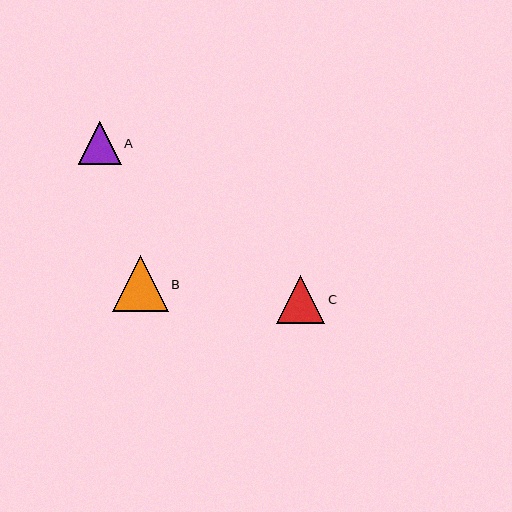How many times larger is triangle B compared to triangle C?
Triangle B is approximately 1.2 times the size of triangle C.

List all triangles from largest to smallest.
From largest to smallest: B, C, A.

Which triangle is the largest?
Triangle B is the largest with a size of approximately 56 pixels.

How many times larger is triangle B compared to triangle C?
Triangle B is approximately 1.2 times the size of triangle C.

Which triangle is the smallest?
Triangle A is the smallest with a size of approximately 43 pixels.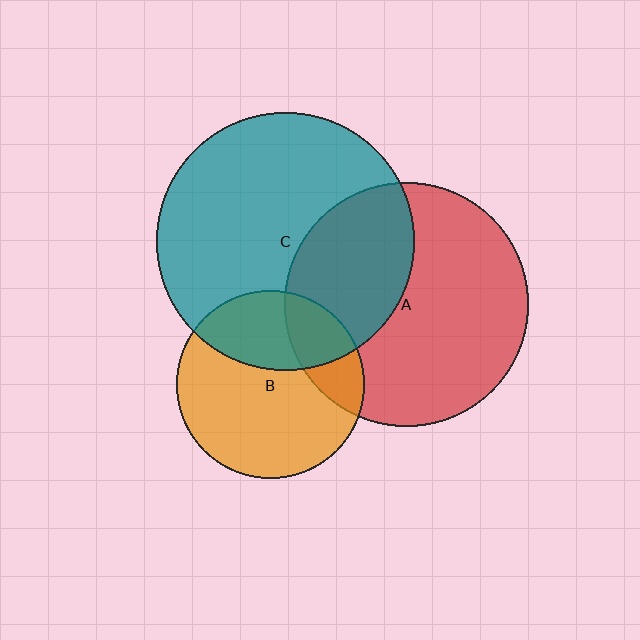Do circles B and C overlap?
Yes.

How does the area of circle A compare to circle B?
Approximately 1.7 times.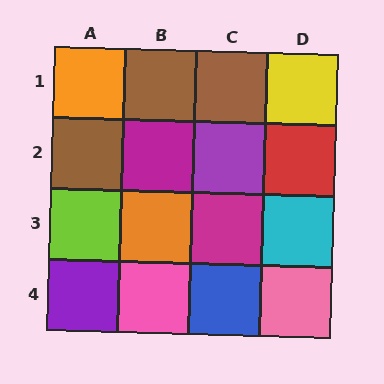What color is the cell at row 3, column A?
Lime.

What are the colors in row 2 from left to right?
Brown, magenta, purple, red.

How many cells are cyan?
1 cell is cyan.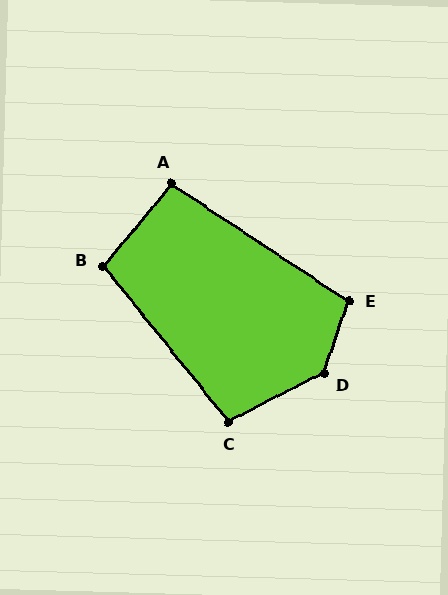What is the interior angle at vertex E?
Approximately 104 degrees (obtuse).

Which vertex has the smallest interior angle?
A, at approximately 96 degrees.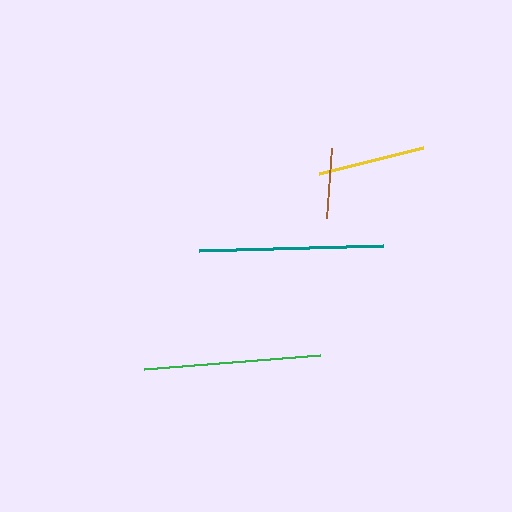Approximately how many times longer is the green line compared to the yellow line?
The green line is approximately 1.7 times the length of the yellow line.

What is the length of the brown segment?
The brown segment is approximately 70 pixels long.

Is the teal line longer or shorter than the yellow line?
The teal line is longer than the yellow line.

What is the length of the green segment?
The green segment is approximately 177 pixels long.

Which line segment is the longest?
The teal line is the longest at approximately 184 pixels.